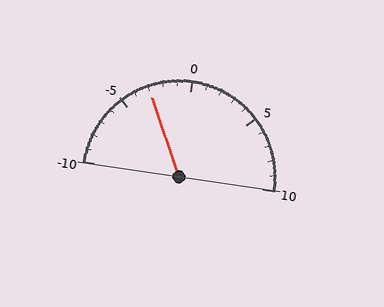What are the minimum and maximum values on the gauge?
The gauge ranges from -10 to 10.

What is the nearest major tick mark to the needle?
The nearest major tick mark is -5.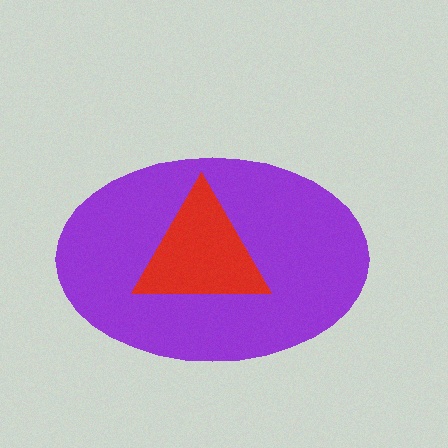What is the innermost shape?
The red triangle.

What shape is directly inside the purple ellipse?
The red triangle.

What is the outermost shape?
The purple ellipse.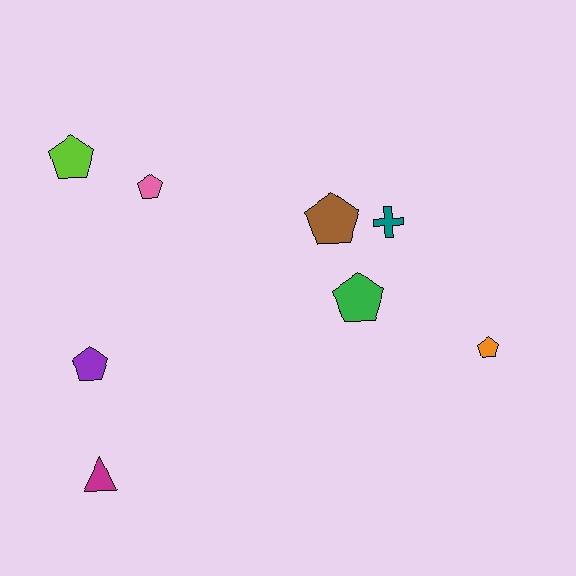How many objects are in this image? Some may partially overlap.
There are 8 objects.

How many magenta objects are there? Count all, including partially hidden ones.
There is 1 magenta object.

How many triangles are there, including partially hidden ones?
There is 1 triangle.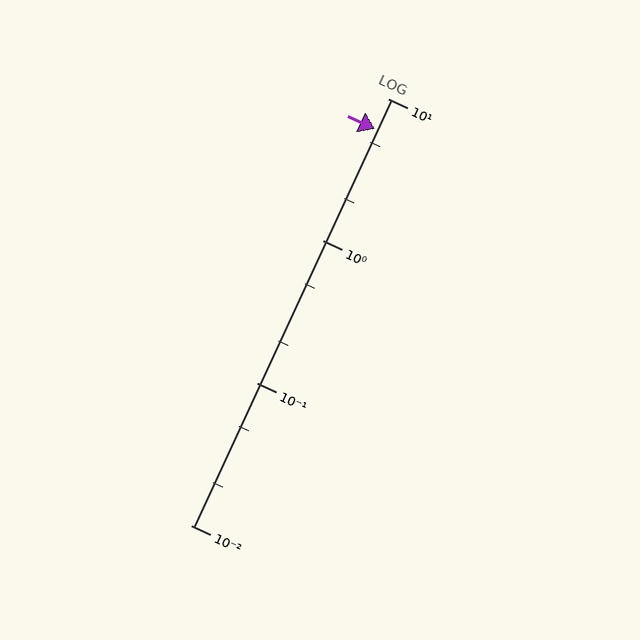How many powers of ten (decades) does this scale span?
The scale spans 3 decades, from 0.01 to 10.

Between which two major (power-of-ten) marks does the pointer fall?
The pointer is between 1 and 10.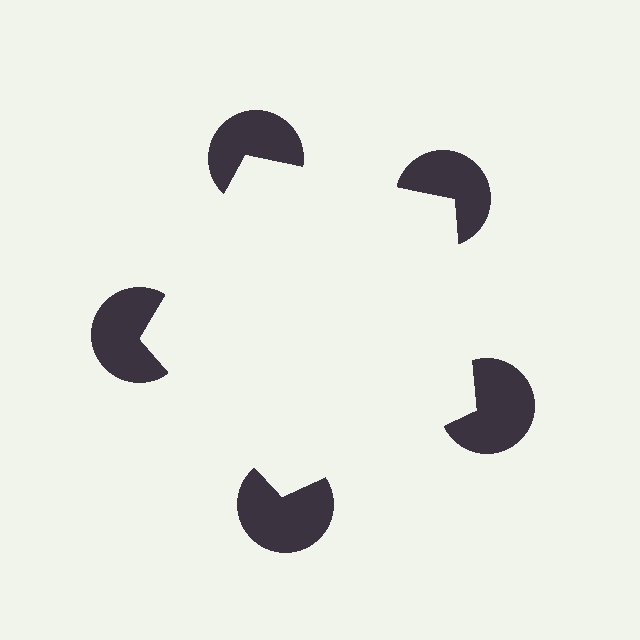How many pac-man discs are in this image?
There are 5 — one at each vertex of the illusory pentagon.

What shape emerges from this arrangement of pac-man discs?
An illusory pentagon — its edges are inferred from the aligned wedge cuts in the pac-man discs, not physically drawn.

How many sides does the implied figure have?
5 sides.